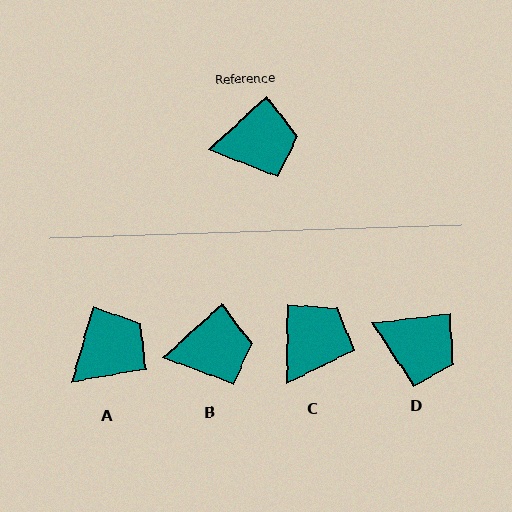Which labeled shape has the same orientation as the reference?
B.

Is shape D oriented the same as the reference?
No, it is off by about 35 degrees.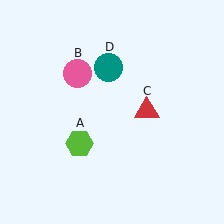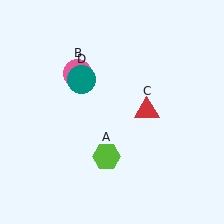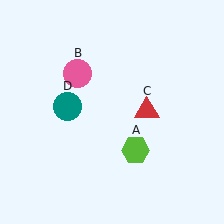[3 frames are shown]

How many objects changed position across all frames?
2 objects changed position: lime hexagon (object A), teal circle (object D).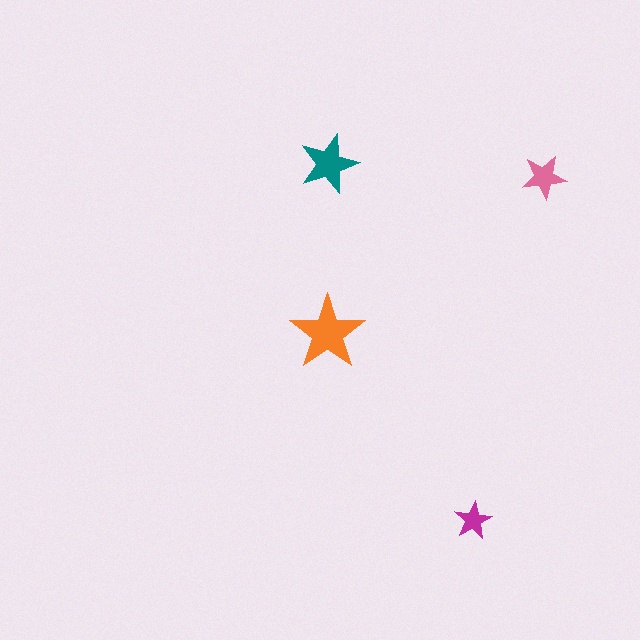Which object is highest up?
The teal star is topmost.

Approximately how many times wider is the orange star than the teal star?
About 1.5 times wider.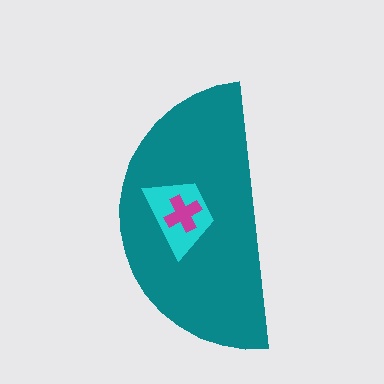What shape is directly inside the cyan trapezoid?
The magenta cross.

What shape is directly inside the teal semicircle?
The cyan trapezoid.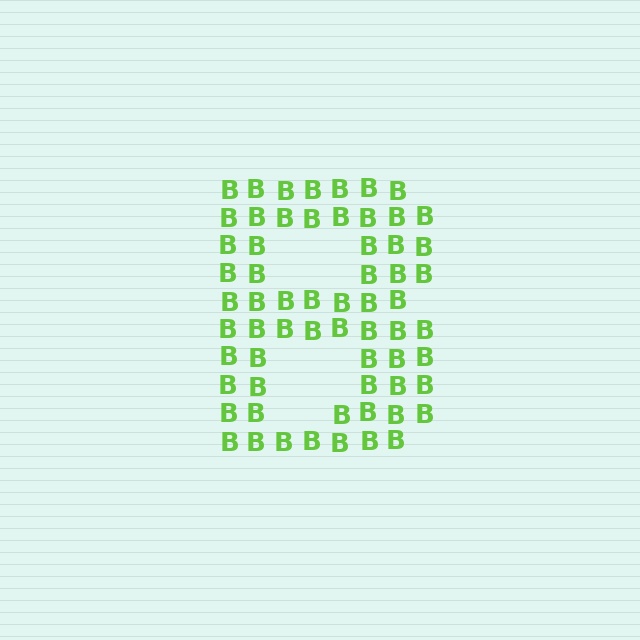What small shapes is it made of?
It is made of small letter B's.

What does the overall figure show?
The overall figure shows the letter B.